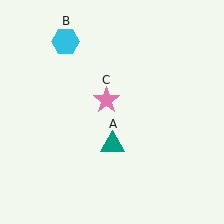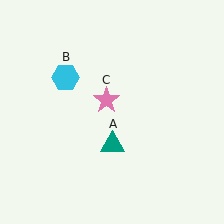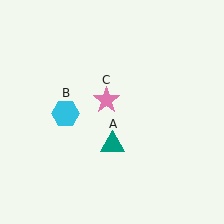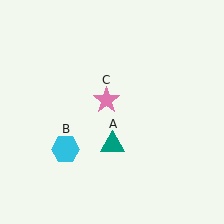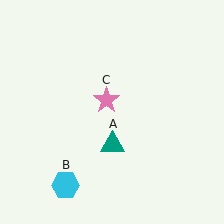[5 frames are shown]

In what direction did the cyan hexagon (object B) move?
The cyan hexagon (object B) moved down.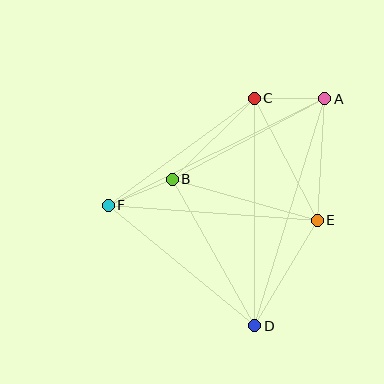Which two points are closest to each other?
Points B and F are closest to each other.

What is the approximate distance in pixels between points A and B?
The distance between A and B is approximately 172 pixels.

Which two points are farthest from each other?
Points A and F are farthest from each other.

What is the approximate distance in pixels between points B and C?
The distance between B and C is approximately 115 pixels.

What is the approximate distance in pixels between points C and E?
The distance between C and E is approximately 137 pixels.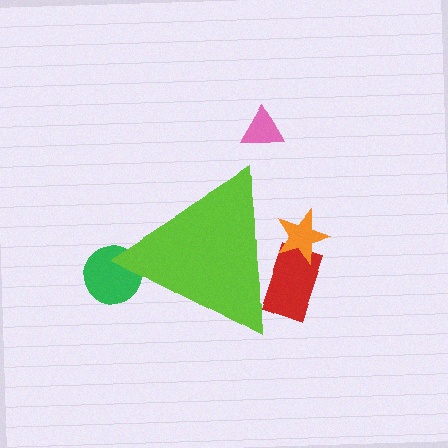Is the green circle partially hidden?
Yes, the green circle is partially hidden behind the lime triangle.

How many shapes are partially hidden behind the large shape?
3 shapes are partially hidden.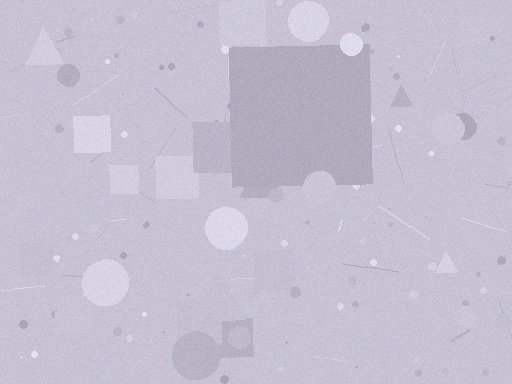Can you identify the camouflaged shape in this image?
The camouflaged shape is a square.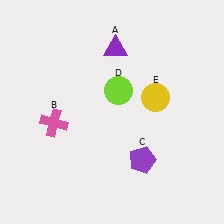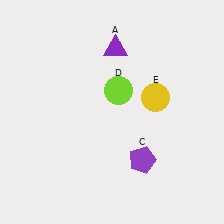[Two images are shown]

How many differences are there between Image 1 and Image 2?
There is 1 difference between the two images.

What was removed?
The pink cross (B) was removed in Image 2.